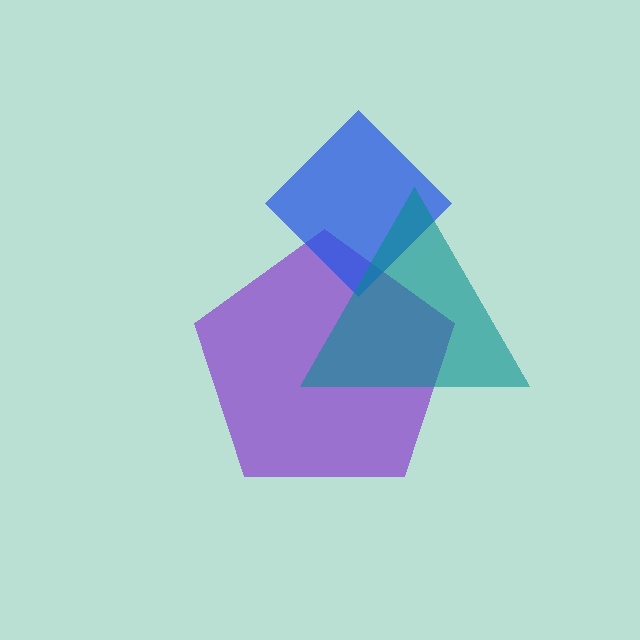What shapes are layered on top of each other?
The layered shapes are: a purple pentagon, a blue diamond, a teal triangle.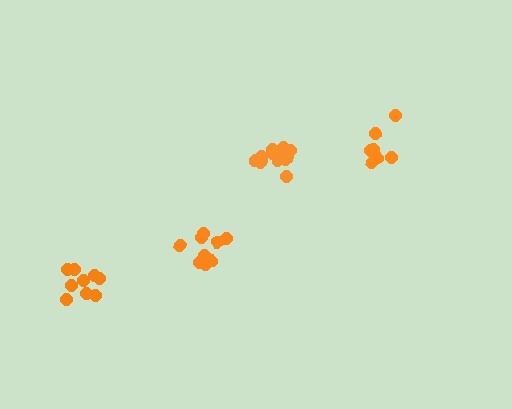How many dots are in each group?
Group 1: 9 dots, Group 2: 13 dots, Group 3: 7 dots, Group 4: 9 dots (38 total).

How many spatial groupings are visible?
There are 4 spatial groupings.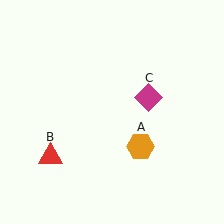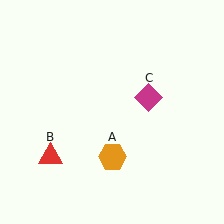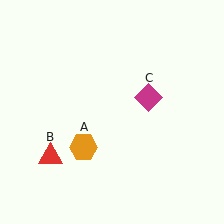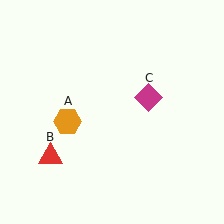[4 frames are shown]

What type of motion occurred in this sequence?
The orange hexagon (object A) rotated clockwise around the center of the scene.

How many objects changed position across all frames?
1 object changed position: orange hexagon (object A).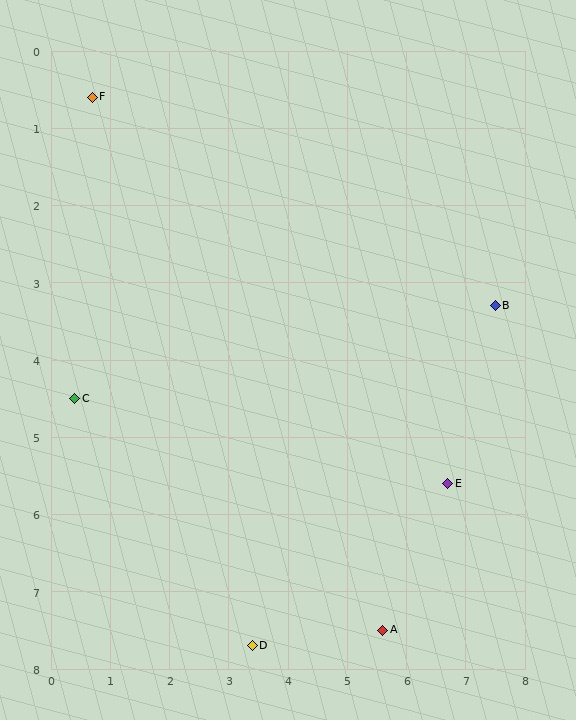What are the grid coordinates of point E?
Point E is at approximately (6.7, 5.6).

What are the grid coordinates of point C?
Point C is at approximately (0.4, 4.5).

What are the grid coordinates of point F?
Point F is at approximately (0.7, 0.6).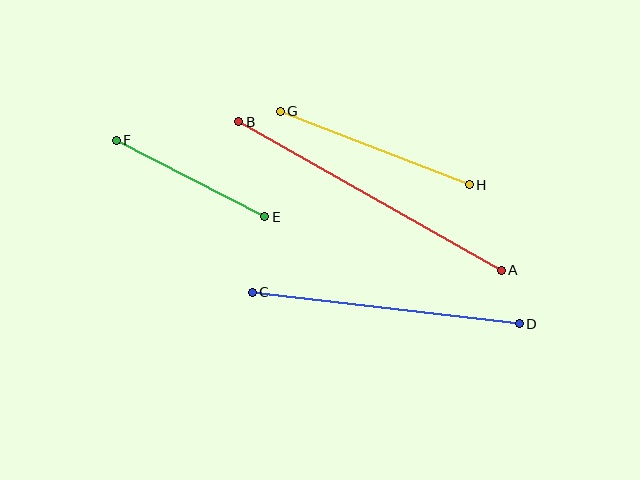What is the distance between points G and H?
The distance is approximately 203 pixels.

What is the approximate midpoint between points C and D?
The midpoint is at approximately (386, 308) pixels.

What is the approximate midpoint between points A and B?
The midpoint is at approximately (370, 196) pixels.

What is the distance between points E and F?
The distance is approximately 167 pixels.